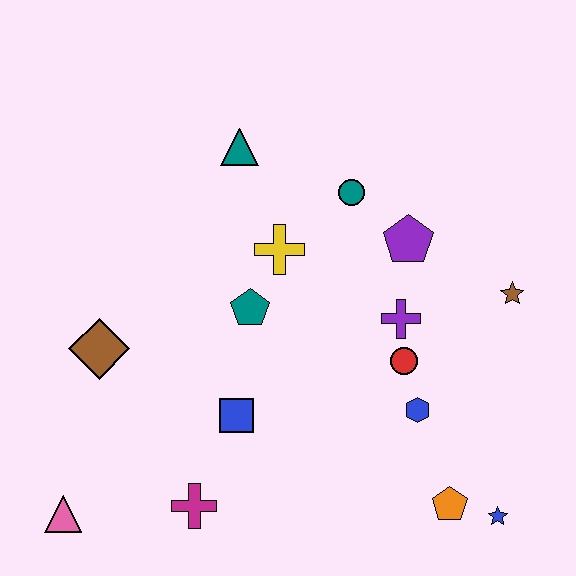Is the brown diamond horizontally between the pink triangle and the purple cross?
Yes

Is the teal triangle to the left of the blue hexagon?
Yes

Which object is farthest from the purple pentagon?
The pink triangle is farthest from the purple pentagon.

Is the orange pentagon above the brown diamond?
No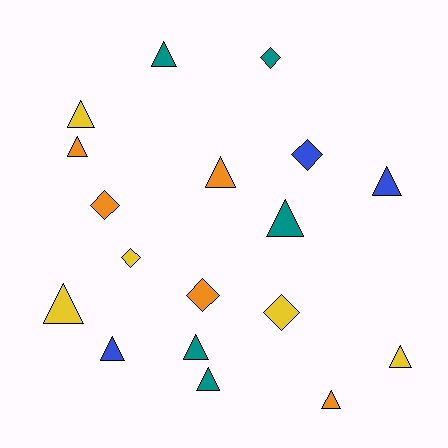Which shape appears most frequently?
Triangle, with 12 objects.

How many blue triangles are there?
There are 2 blue triangles.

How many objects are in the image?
There are 18 objects.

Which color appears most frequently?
Orange, with 5 objects.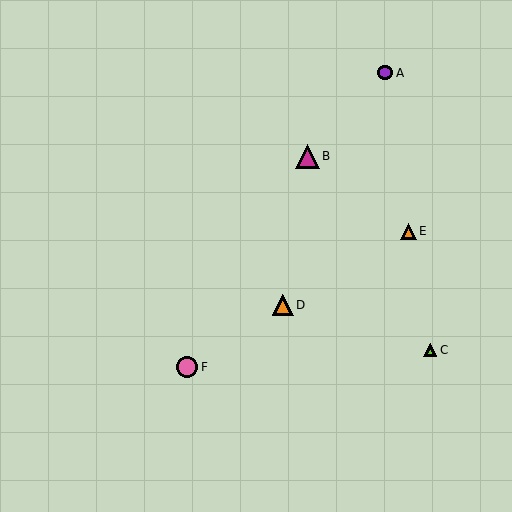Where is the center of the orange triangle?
The center of the orange triangle is at (283, 305).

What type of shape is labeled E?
Shape E is an orange triangle.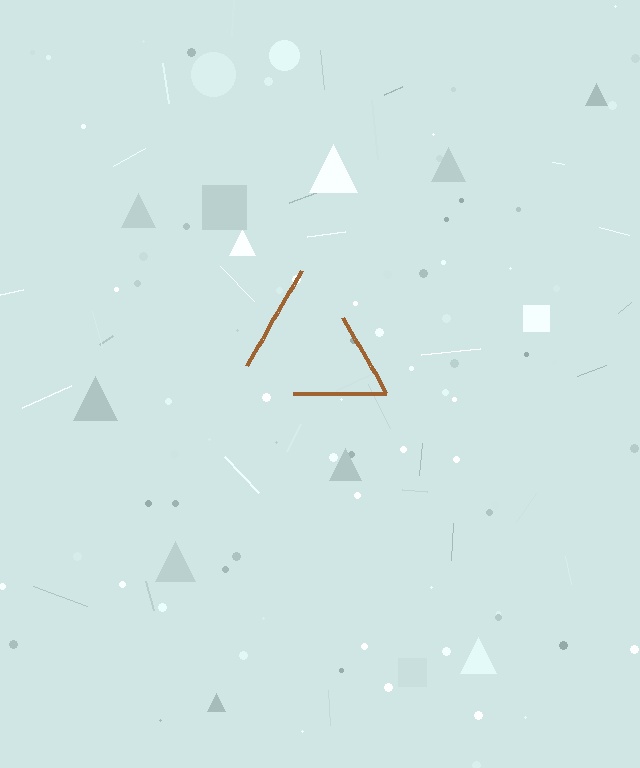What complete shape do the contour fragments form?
The contour fragments form a triangle.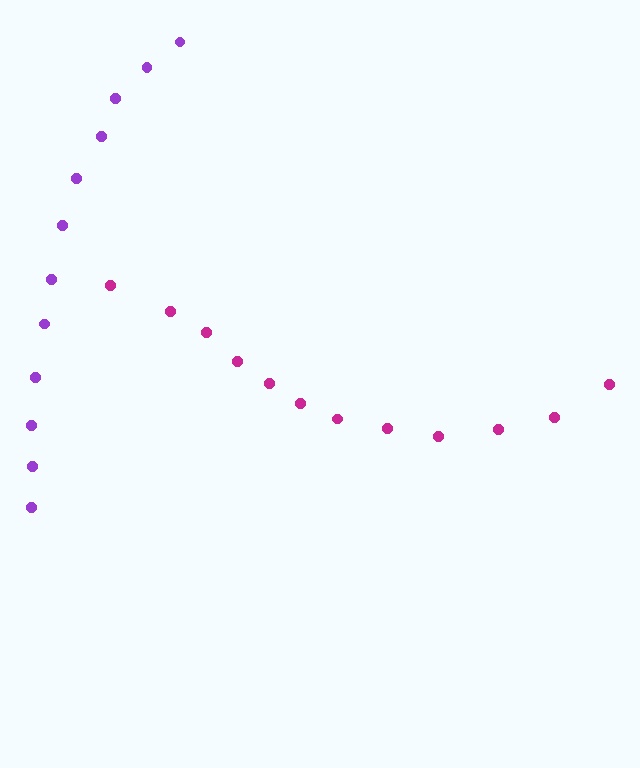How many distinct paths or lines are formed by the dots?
There are 2 distinct paths.